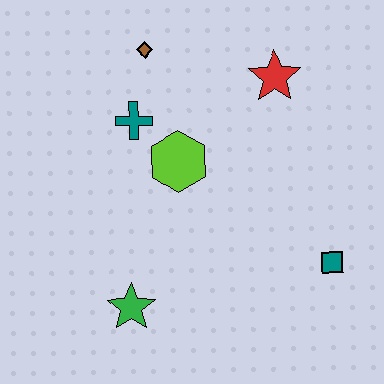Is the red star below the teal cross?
No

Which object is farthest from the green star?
The red star is farthest from the green star.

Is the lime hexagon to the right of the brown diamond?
Yes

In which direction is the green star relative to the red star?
The green star is below the red star.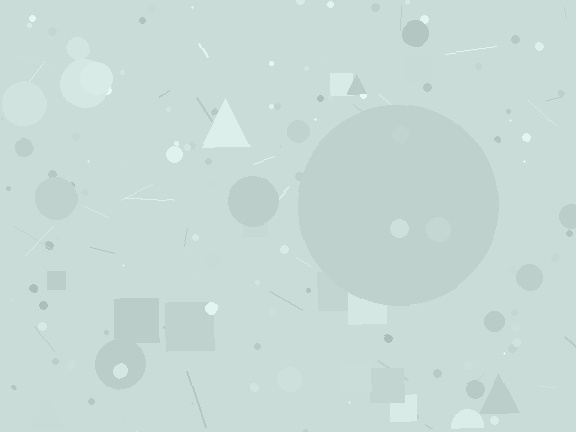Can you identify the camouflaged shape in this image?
The camouflaged shape is a circle.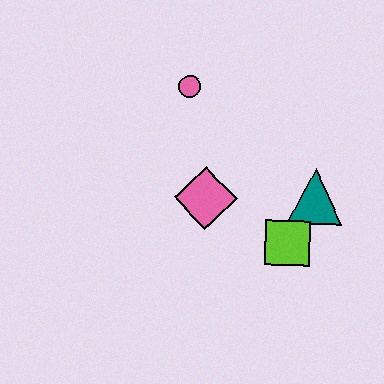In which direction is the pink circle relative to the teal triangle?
The pink circle is to the left of the teal triangle.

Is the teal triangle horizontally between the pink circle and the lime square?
No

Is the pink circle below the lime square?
No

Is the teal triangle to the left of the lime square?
No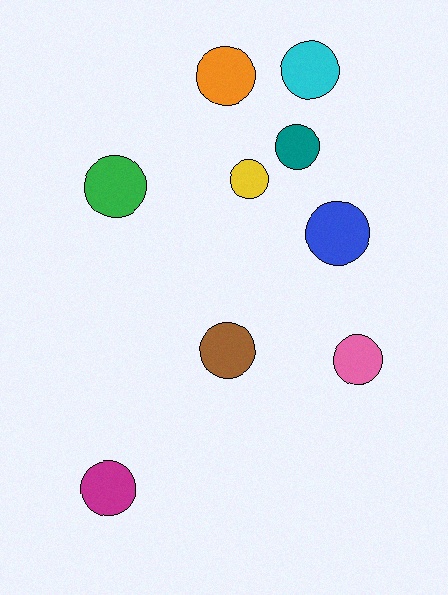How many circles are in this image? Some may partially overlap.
There are 9 circles.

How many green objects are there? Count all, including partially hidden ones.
There is 1 green object.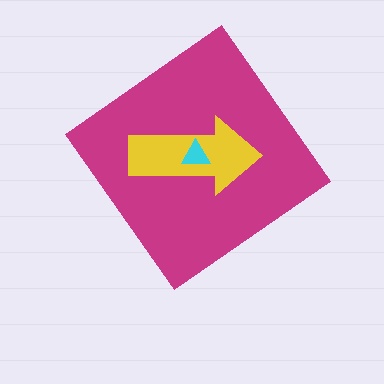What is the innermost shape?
The cyan triangle.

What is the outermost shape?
The magenta diamond.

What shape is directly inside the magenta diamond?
The yellow arrow.